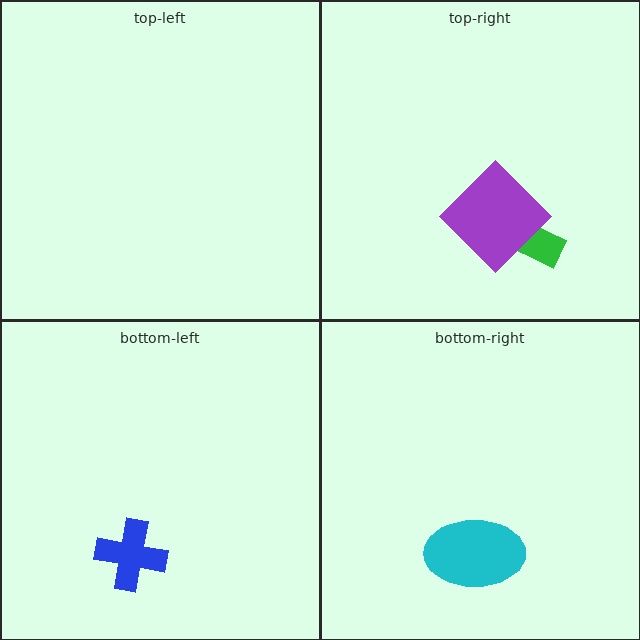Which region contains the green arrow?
The top-right region.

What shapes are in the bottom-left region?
The blue cross.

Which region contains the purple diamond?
The top-right region.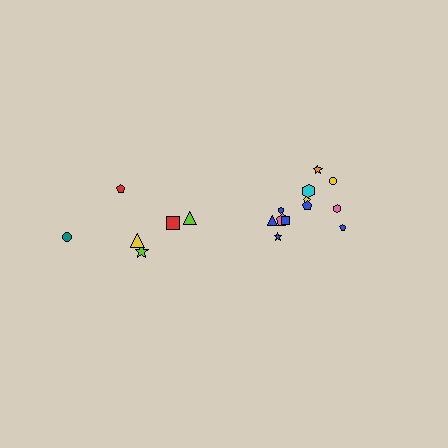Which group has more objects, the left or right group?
The right group.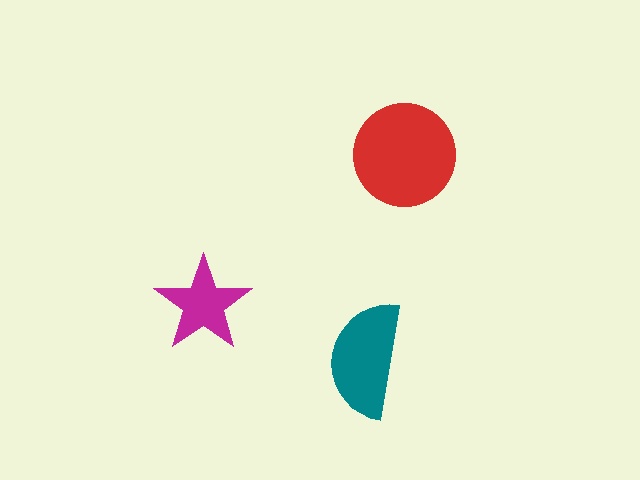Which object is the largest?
The red circle.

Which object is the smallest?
The magenta star.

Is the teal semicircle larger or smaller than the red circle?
Smaller.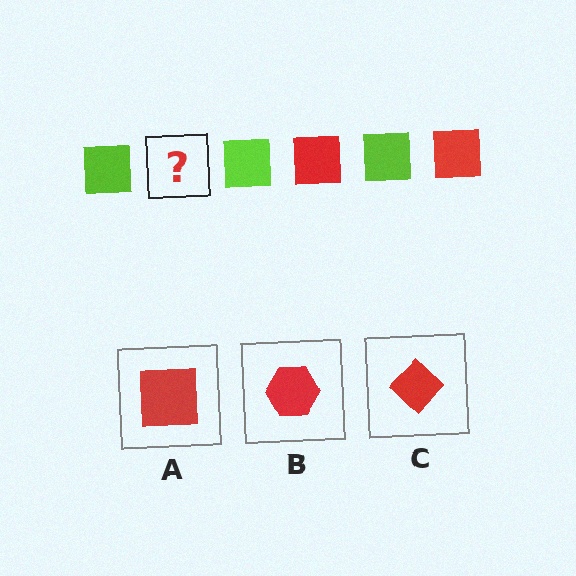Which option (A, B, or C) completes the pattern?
A.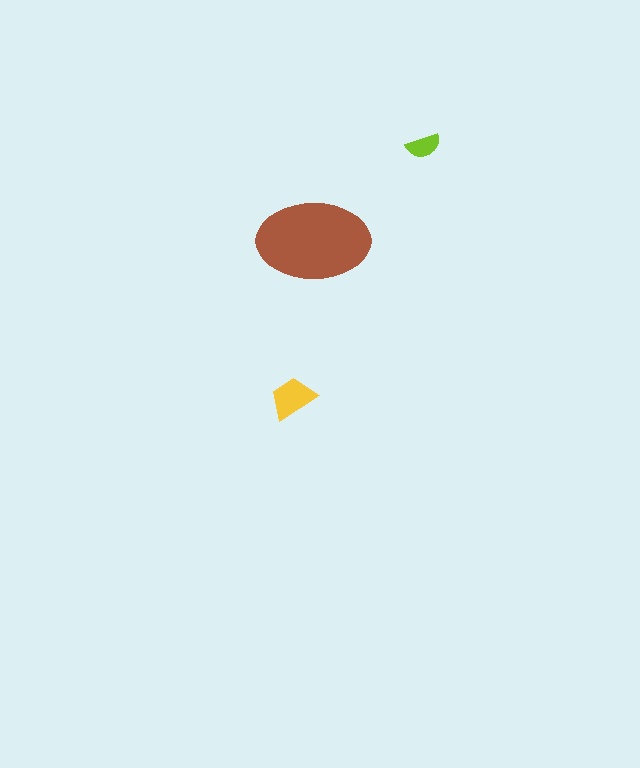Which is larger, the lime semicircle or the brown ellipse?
The brown ellipse.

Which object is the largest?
The brown ellipse.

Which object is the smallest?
The lime semicircle.